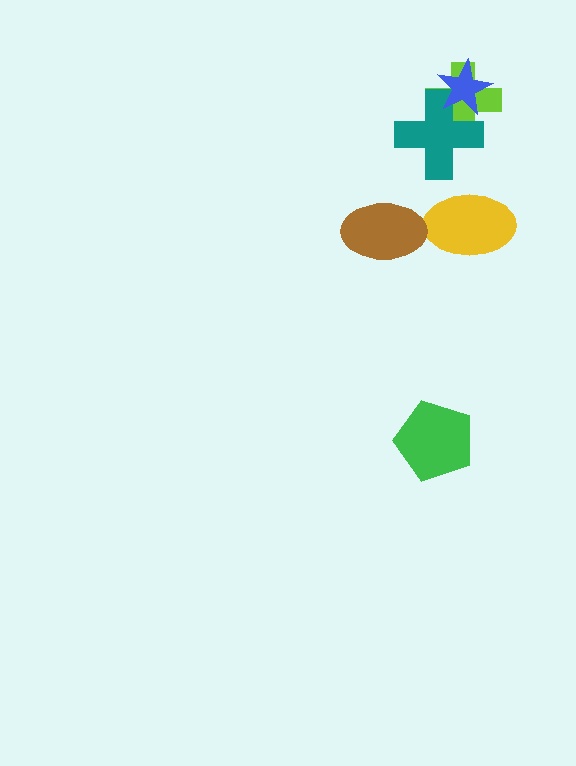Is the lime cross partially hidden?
Yes, it is partially covered by another shape.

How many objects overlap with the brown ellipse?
0 objects overlap with the brown ellipse.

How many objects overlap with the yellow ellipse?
0 objects overlap with the yellow ellipse.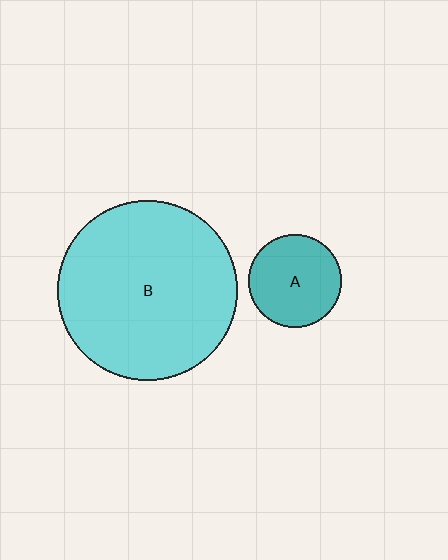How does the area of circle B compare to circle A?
Approximately 3.8 times.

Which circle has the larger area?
Circle B (cyan).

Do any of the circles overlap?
No, none of the circles overlap.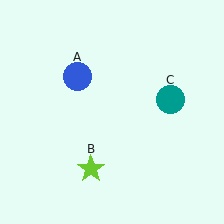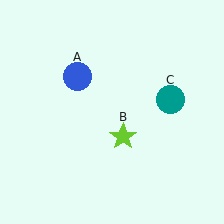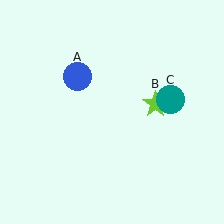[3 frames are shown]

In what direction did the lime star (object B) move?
The lime star (object B) moved up and to the right.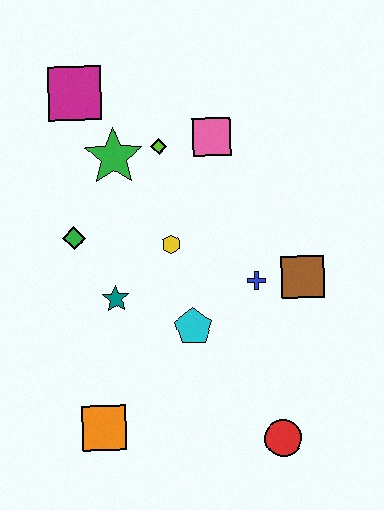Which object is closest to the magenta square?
The green star is closest to the magenta square.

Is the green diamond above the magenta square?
No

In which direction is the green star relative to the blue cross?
The green star is to the left of the blue cross.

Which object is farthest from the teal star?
The red circle is farthest from the teal star.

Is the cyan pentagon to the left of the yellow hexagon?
No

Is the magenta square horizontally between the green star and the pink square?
No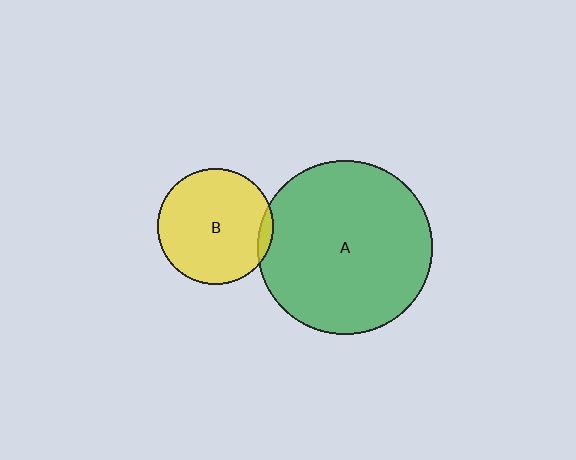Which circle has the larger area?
Circle A (green).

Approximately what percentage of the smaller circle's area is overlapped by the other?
Approximately 5%.